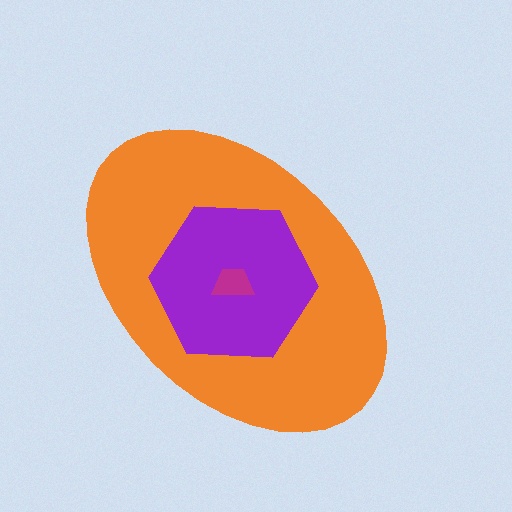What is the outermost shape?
The orange ellipse.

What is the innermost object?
The magenta trapezoid.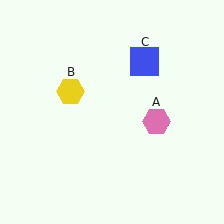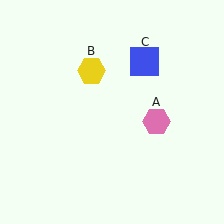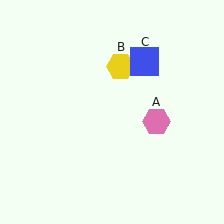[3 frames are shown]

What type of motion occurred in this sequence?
The yellow hexagon (object B) rotated clockwise around the center of the scene.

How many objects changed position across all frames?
1 object changed position: yellow hexagon (object B).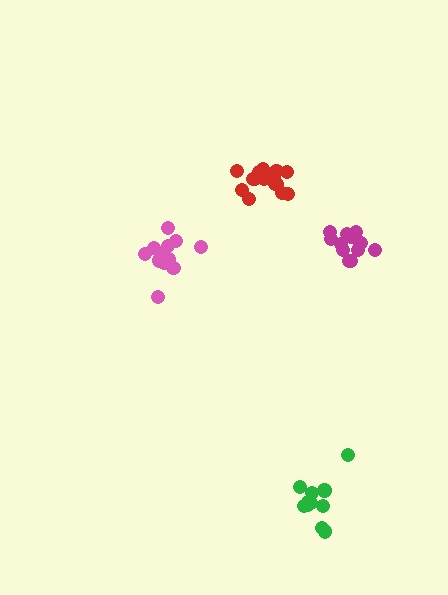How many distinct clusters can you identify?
There are 4 distinct clusters.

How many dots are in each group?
Group 1: 12 dots, Group 2: 16 dots, Group 3: 11 dots, Group 4: 12 dots (51 total).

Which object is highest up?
The red cluster is topmost.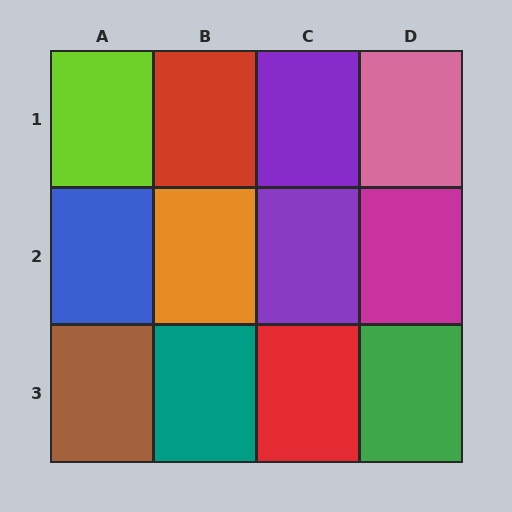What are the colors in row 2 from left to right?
Blue, orange, purple, magenta.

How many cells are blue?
1 cell is blue.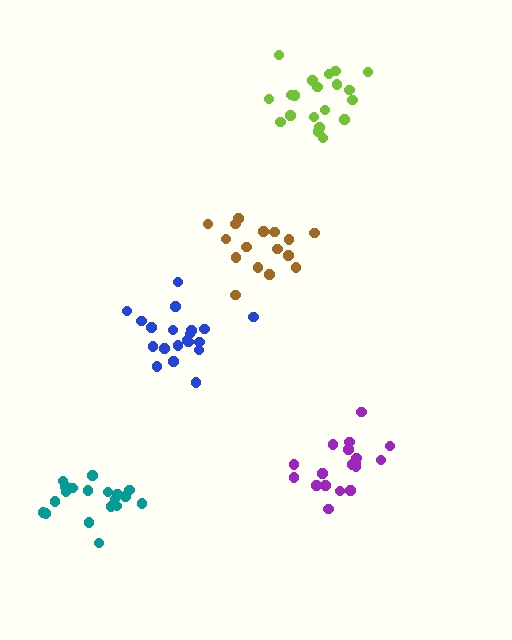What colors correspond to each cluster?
The clusters are colored: brown, purple, blue, teal, lime.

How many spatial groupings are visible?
There are 5 spatial groupings.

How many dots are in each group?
Group 1: 16 dots, Group 2: 18 dots, Group 3: 20 dots, Group 4: 19 dots, Group 5: 20 dots (93 total).